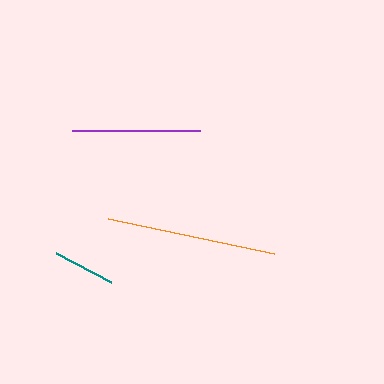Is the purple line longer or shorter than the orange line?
The orange line is longer than the purple line.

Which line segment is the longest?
The orange line is the longest at approximately 170 pixels.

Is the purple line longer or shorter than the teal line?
The purple line is longer than the teal line.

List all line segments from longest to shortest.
From longest to shortest: orange, purple, teal.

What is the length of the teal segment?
The teal segment is approximately 62 pixels long.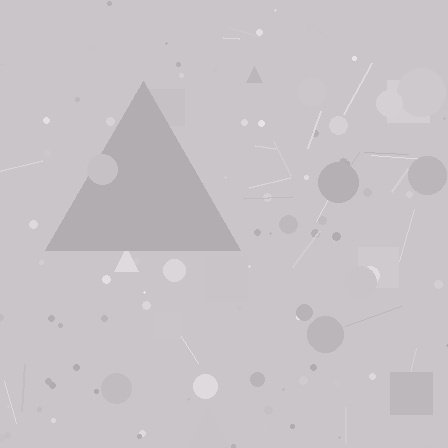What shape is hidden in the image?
A triangle is hidden in the image.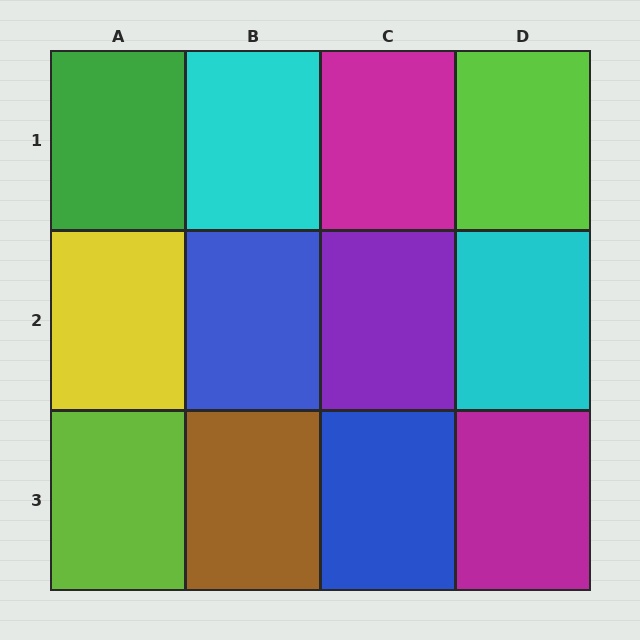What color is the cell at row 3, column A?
Lime.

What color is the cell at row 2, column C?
Purple.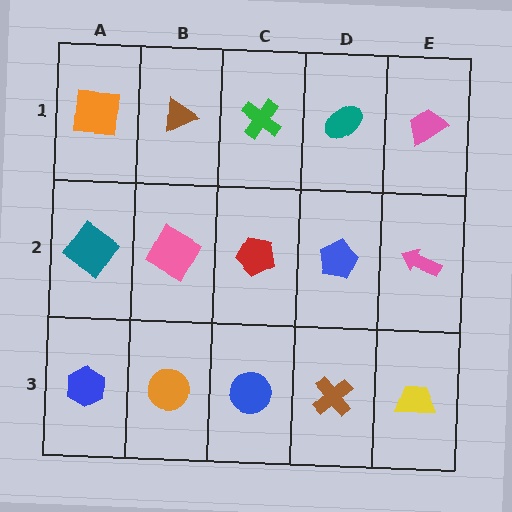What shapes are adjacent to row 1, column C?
A red pentagon (row 2, column C), a brown triangle (row 1, column B), a teal ellipse (row 1, column D).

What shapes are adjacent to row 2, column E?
A pink trapezoid (row 1, column E), a yellow trapezoid (row 3, column E), a blue pentagon (row 2, column D).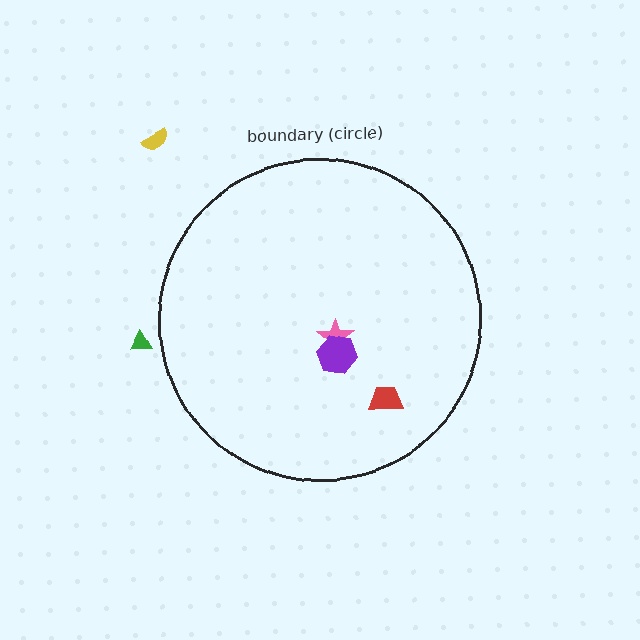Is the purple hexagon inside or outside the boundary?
Inside.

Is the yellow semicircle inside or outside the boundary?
Outside.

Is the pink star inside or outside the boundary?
Inside.